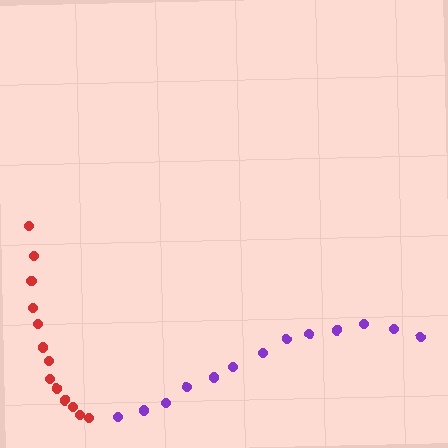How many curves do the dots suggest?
There are 2 distinct paths.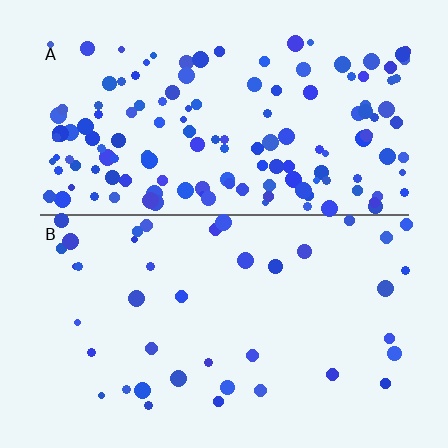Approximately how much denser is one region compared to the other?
Approximately 3.5× — region A over region B.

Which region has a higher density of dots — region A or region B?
A (the top).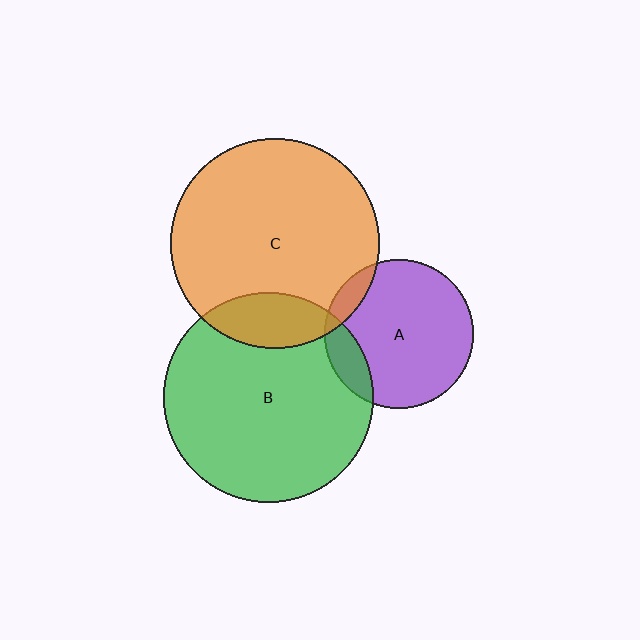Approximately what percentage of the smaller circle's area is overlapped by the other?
Approximately 15%.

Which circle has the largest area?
Circle B (green).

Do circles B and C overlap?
Yes.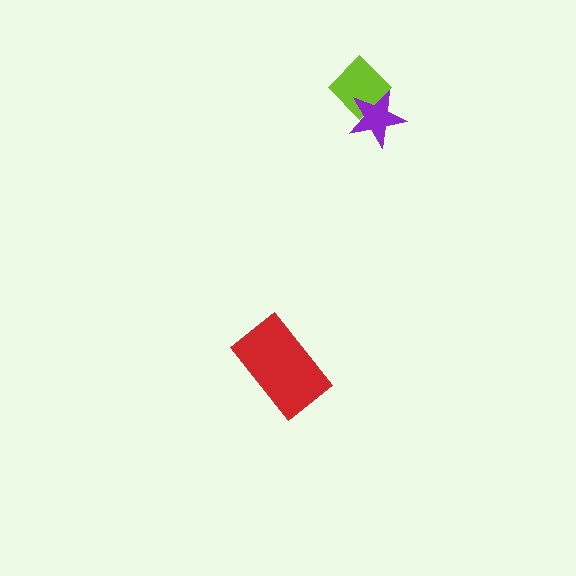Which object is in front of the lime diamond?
The purple star is in front of the lime diamond.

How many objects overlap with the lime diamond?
1 object overlaps with the lime diamond.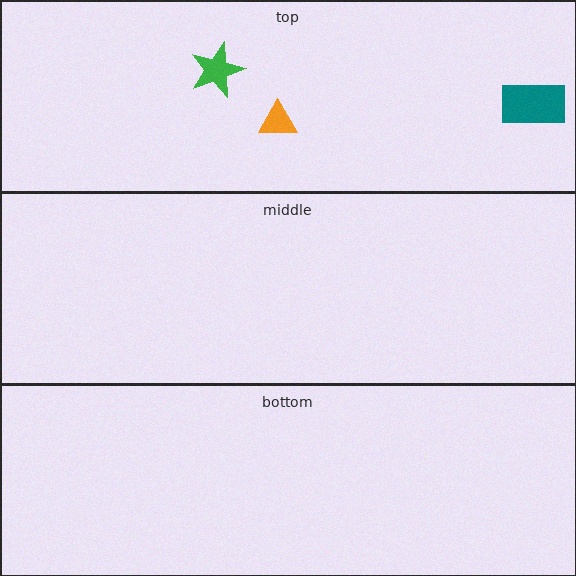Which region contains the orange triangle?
The top region.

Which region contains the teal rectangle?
The top region.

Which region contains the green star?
The top region.